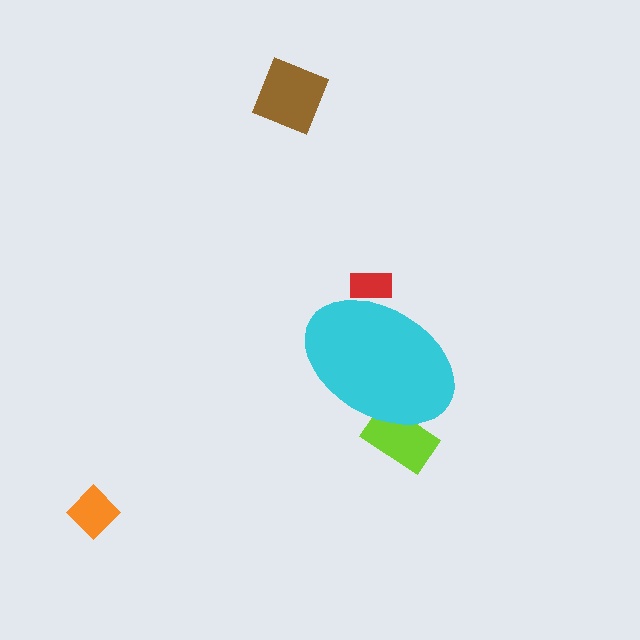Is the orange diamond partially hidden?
No, the orange diamond is fully visible.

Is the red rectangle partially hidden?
Yes, the red rectangle is partially hidden behind the cyan ellipse.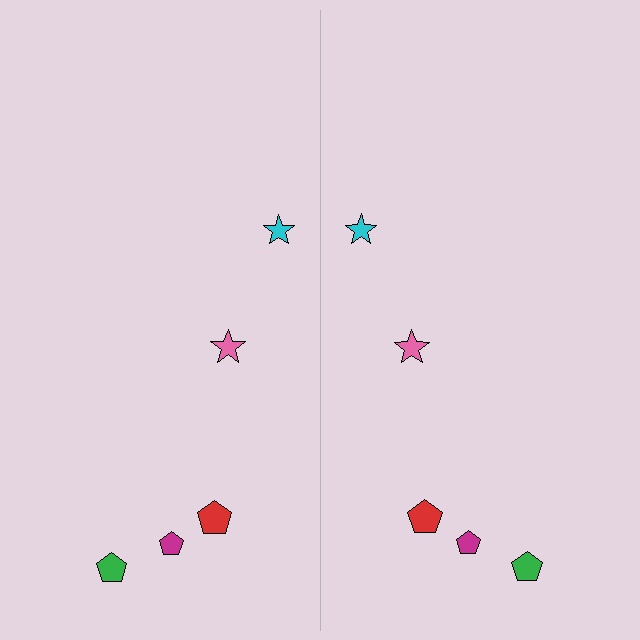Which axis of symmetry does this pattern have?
The pattern has a vertical axis of symmetry running through the center of the image.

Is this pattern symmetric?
Yes, this pattern has bilateral (reflection) symmetry.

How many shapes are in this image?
There are 10 shapes in this image.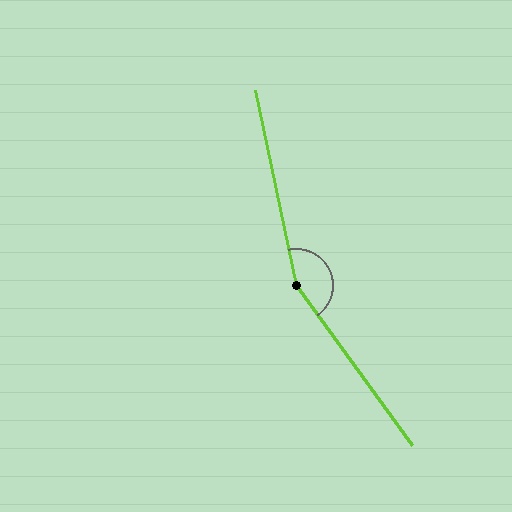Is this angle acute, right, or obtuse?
It is obtuse.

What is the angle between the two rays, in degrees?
Approximately 156 degrees.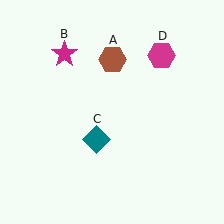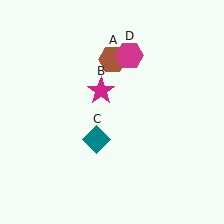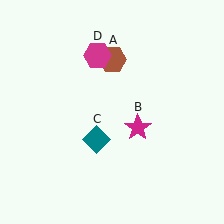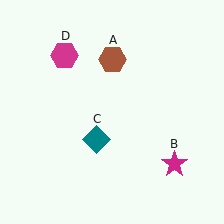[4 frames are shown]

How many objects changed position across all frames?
2 objects changed position: magenta star (object B), magenta hexagon (object D).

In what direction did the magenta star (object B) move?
The magenta star (object B) moved down and to the right.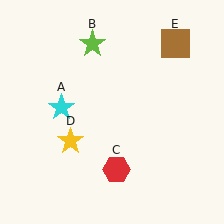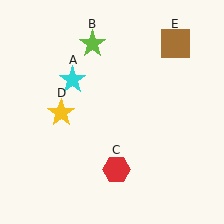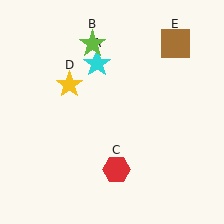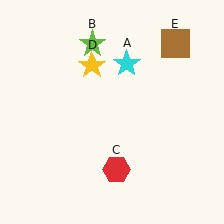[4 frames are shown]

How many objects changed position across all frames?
2 objects changed position: cyan star (object A), yellow star (object D).